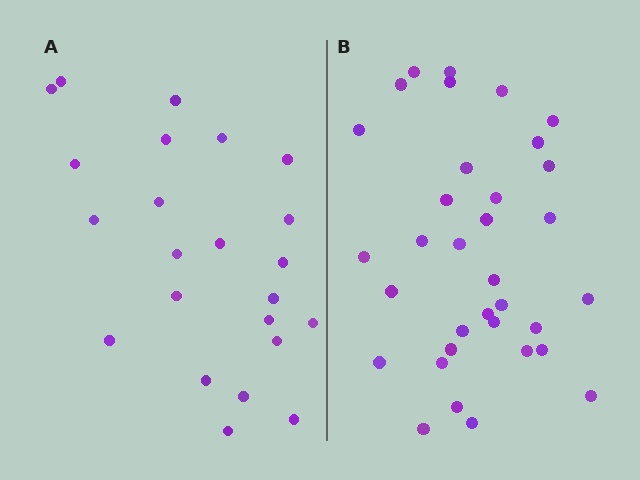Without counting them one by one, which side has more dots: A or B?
Region B (the right region) has more dots.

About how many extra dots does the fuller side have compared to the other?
Region B has roughly 12 or so more dots than region A.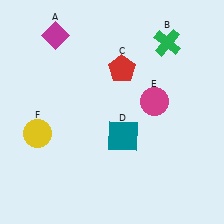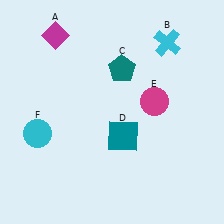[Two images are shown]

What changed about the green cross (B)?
In Image 1, B is green. In Image 2, it changed to cyan.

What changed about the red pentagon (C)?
In Image 1, C is red. In Image 2, it changed to teal.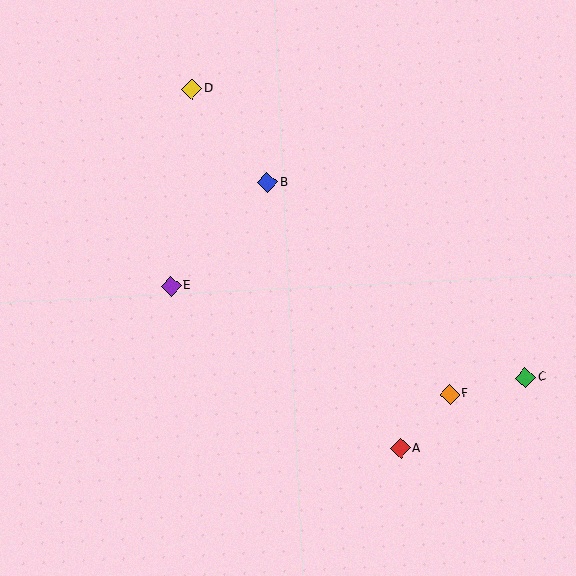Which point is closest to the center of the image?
Point B at (268, 183) is closest to the center.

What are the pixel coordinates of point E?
Point E is at (171, 286).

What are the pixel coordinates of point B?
Point B is at (268, 183).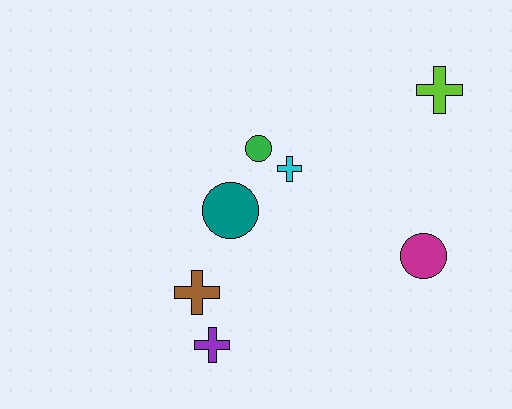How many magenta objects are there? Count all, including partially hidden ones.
There is 1 magenta object.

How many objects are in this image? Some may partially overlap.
There are 7 objects.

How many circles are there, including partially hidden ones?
There are 3 circles.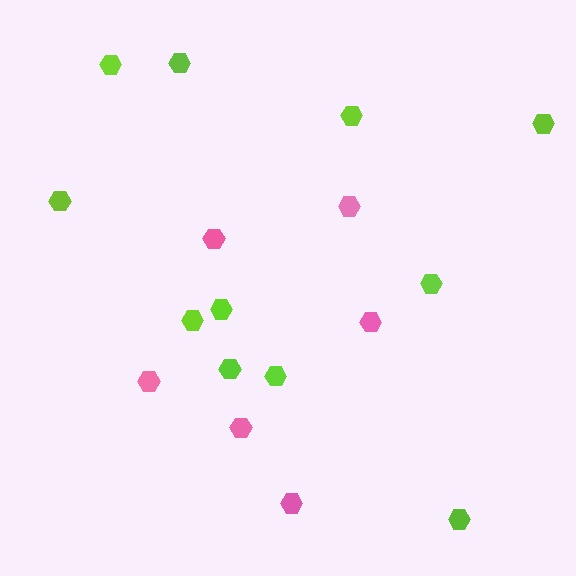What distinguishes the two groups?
There are 2 groups: one group of pink hexagons (6) and one group of lime hexagons (11).